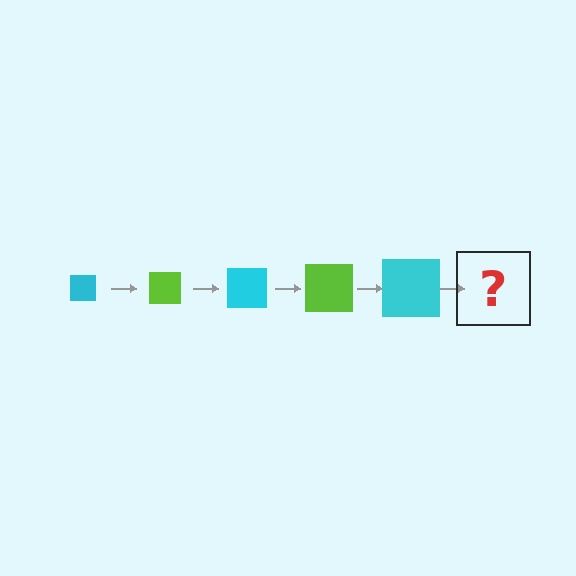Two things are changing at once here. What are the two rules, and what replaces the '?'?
The two rules are that the square grows larger each step and the color cycles through cyan and lime. The '?' should be a lime square, larger than the previous one.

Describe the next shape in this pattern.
It should be a lime square, larger than the previous one.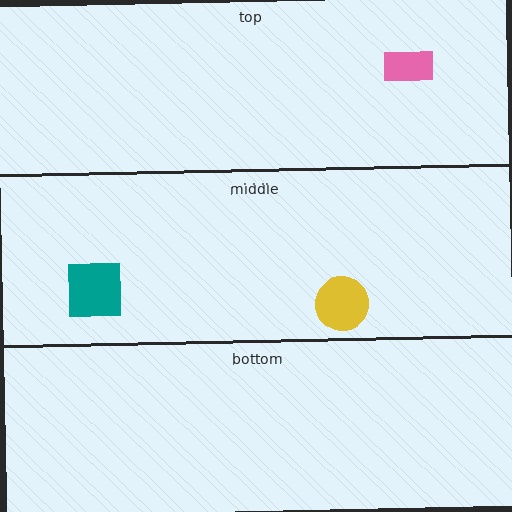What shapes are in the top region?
The pink rectangle.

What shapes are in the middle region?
The teal square, the yellow circle.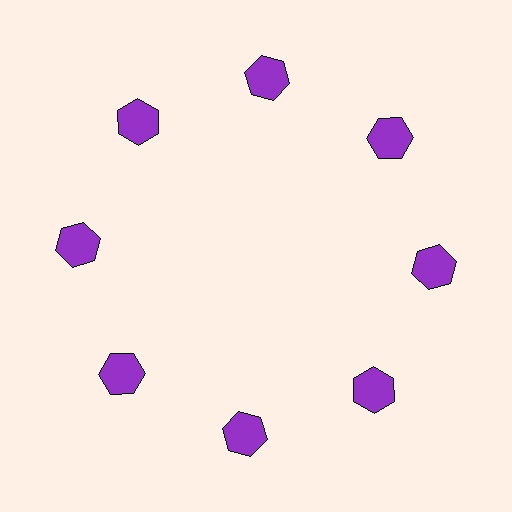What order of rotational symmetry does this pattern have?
This pattern has 8-fold rotational symmetry.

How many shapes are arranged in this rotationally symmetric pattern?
There are 8 shapes, arranged in 8 groups of 1.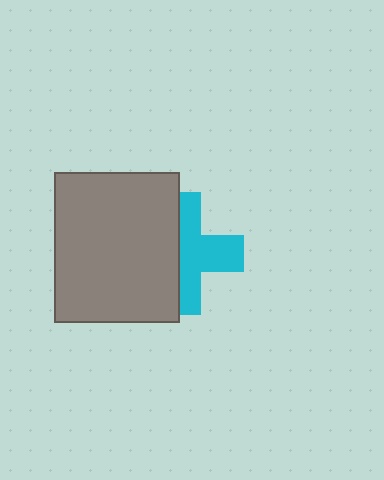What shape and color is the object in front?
The object in front is a gray rectangle.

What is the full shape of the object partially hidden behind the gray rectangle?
The partially hidden object is a cyan cross.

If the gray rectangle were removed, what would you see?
You would see the complete cyan cross.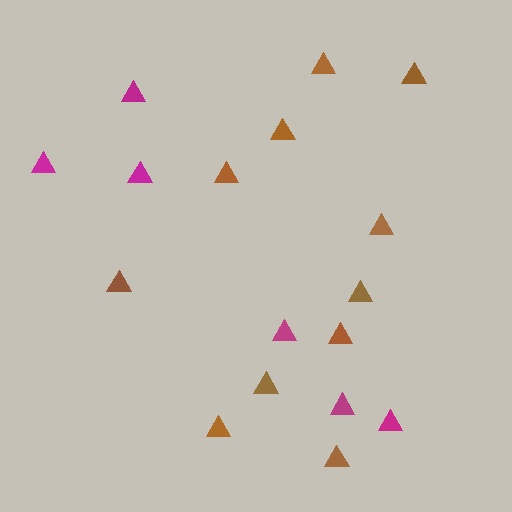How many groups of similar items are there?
There are 2 groups: one group of magenta triangles (6) and one group of brown triangles (11).